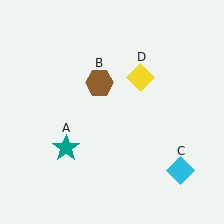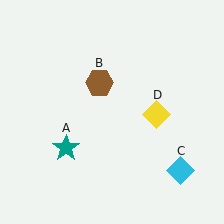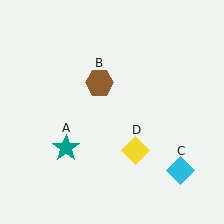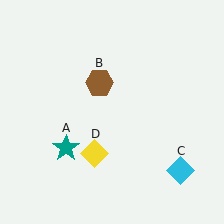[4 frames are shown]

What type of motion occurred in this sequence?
The yellow diamond (object D) rotated clockwise around the center of the scene.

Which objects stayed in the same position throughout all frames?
Teal star (object A) and brown hexagon (object B) and cyan diamond (object C) remained stationary.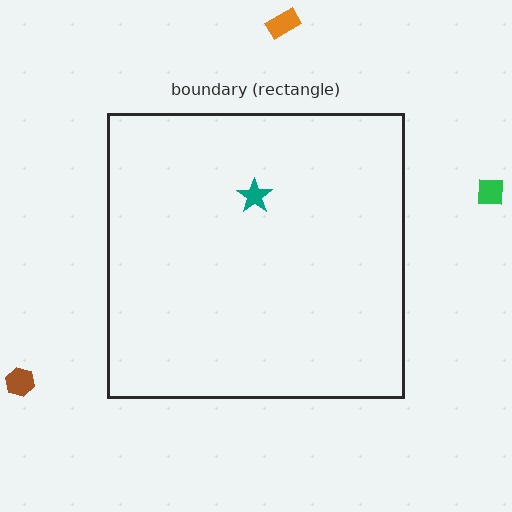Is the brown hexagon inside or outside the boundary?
Outside.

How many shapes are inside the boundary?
1 inside, 3 outside.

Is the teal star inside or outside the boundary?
Inside.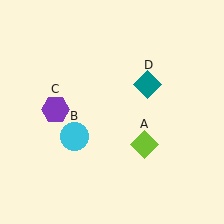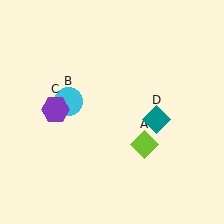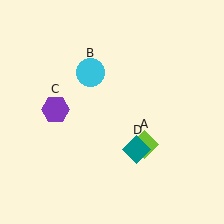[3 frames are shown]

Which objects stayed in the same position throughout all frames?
Lime diamond (object A) and purple hexagon (object C) remained stationary.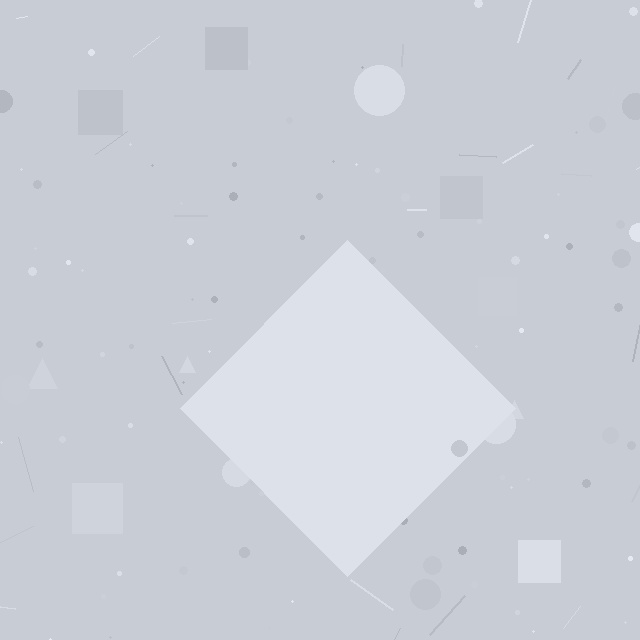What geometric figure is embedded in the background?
A diamond is embedded in the background.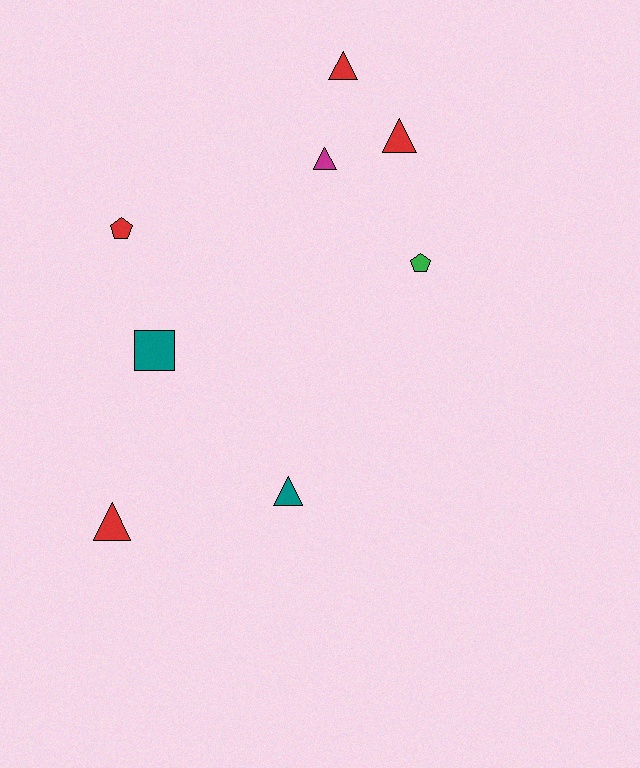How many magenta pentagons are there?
There are no magenta pentagons.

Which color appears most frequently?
Red, with 4 objects.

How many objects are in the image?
There are 8 objects.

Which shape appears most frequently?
Triangle, with 5 objects.